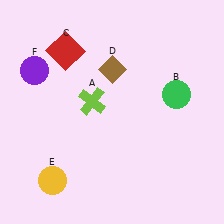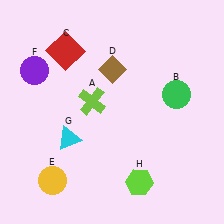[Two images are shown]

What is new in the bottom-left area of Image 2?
A cyan triangle (G) was added in the bottom-left area of Image 2.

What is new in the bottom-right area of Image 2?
A lime hexagon (H) was added in the bottom-right area of Image 2.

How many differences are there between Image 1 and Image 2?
There are 2 differences between the two images.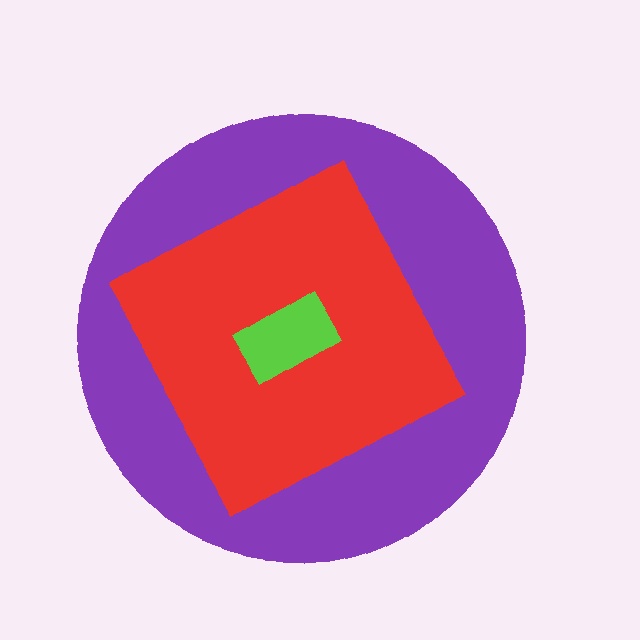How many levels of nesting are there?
3.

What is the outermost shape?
The purple circle.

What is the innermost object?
The lime rectangle.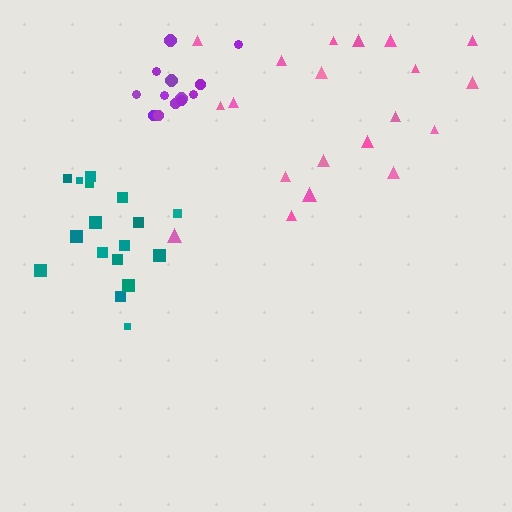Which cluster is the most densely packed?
Teal.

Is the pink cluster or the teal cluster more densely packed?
Teal.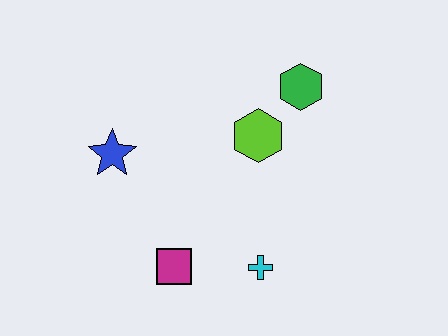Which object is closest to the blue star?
The magenta square is closest to the blue star.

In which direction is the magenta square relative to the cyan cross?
The magenta square is to the left of the cyan cross.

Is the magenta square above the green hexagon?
No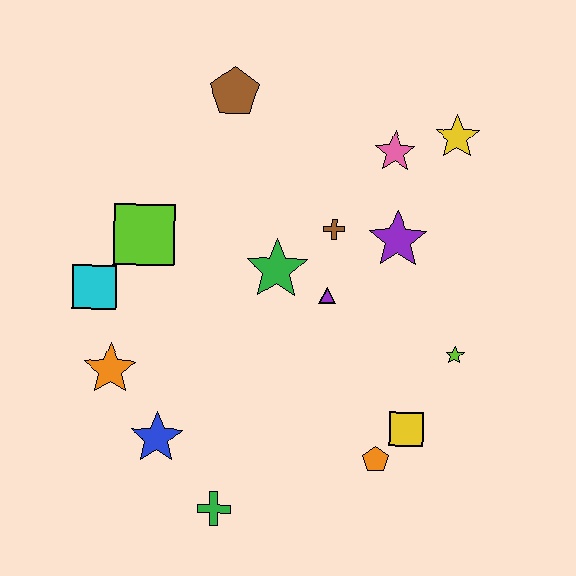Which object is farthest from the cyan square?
The yellow star is farthest from the cyan square.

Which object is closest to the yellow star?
The pink star is closest to the yellow star.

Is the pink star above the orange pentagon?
Yes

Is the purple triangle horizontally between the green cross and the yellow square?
Yes